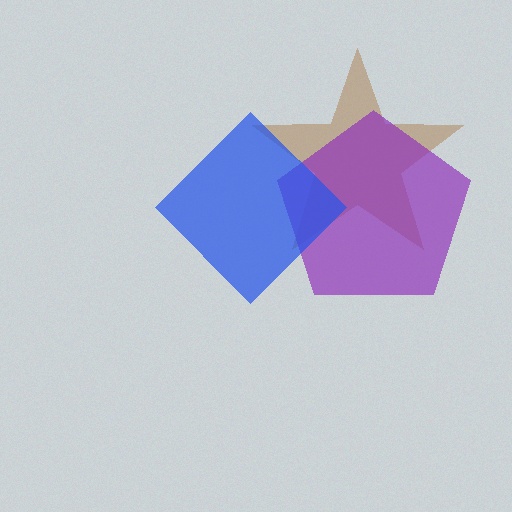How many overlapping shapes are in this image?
There are 3 overlapping shapes in the image.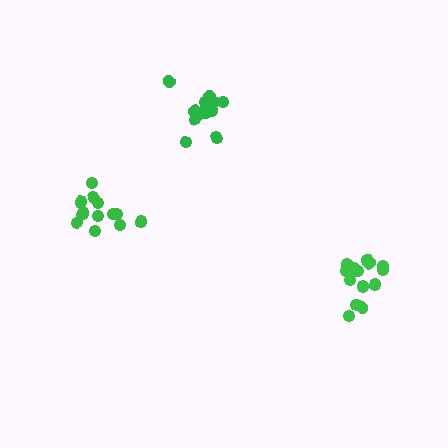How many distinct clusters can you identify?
There are 3 distinct clusters.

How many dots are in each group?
Group 1: 17 dots, Group 2: 16 dots, Group 3: 13 dots (46 total).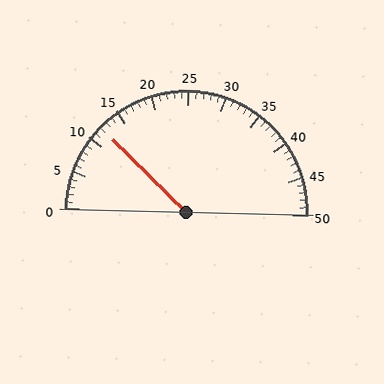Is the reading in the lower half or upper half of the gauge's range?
The reading is in the lower half of the range (0 to 50).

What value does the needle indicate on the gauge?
The needle indicates approximately 12.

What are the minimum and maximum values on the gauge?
The gauge ranges from 0 to 50.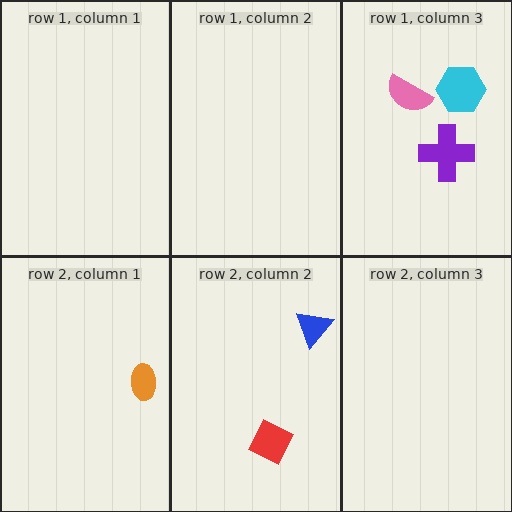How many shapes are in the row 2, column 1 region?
1.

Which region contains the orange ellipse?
The row 2, column 1 region.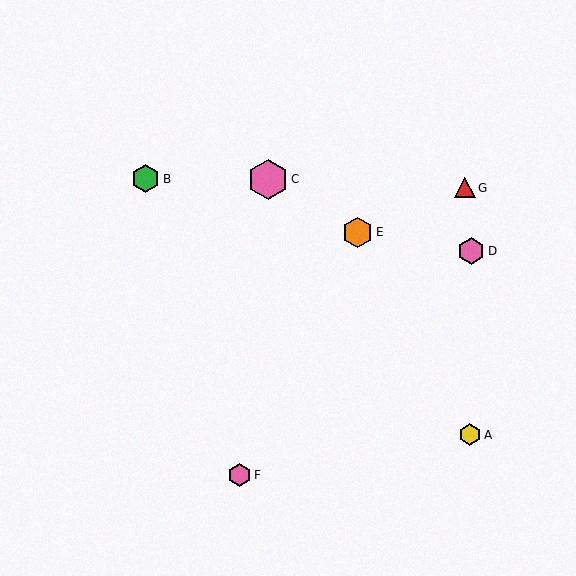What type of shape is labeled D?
Shape D is a pink hexagon.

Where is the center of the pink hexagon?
The center of the pink hexagon is at (268, 179).